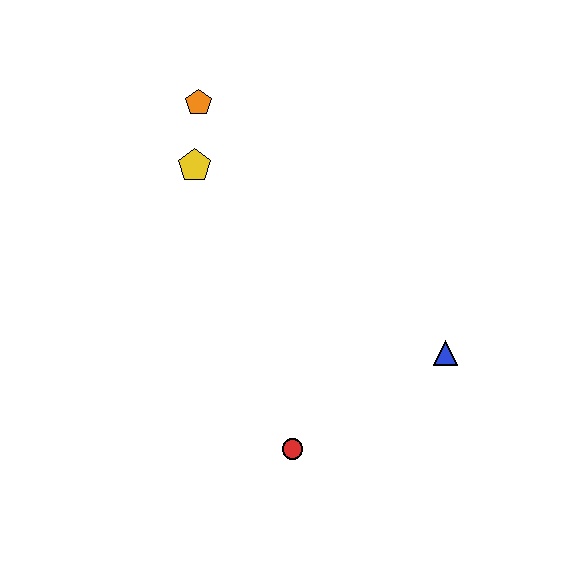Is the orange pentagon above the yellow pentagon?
Yes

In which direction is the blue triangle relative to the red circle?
The blue triangle is to the right of the red circle.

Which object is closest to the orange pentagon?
The yellow pentagon is closest to the orange pentagon.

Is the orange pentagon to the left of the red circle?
Yes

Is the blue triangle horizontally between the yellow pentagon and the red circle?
No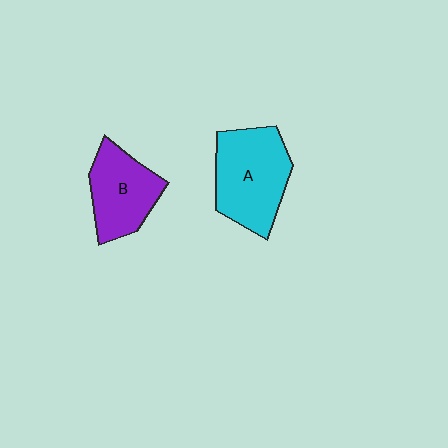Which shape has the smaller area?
Shape B (purple).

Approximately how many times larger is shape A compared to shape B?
Approximately 1.3 times.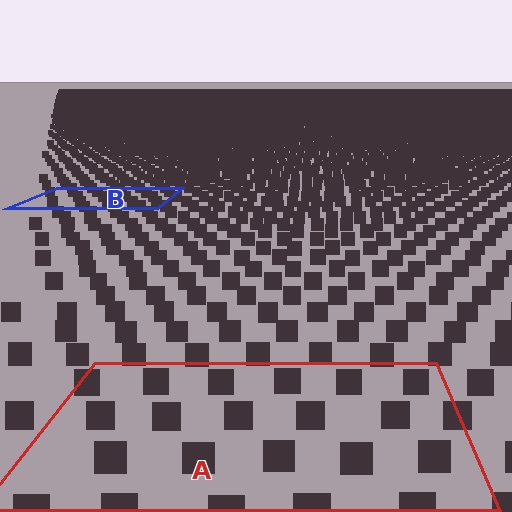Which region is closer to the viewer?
Region A is closer. The texture elements there are larger and more spread out.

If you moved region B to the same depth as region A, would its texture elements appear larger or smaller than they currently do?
They would appear larger. At a closer depth, the same texture elements are projected at a bigger on-screen size.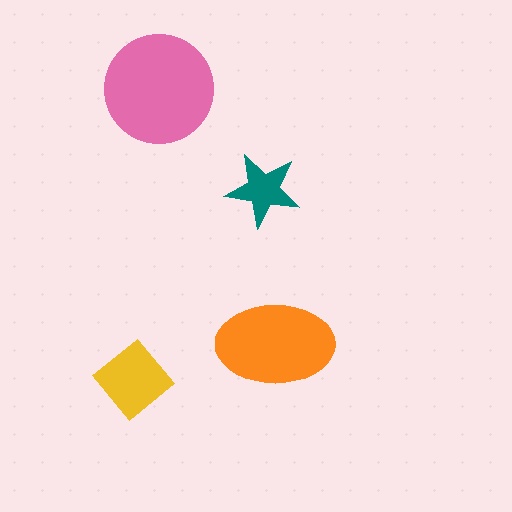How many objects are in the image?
There are 4 objects in the image.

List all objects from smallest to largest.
The teal star, the yellow diamond, the orange ellipse, the pink circle.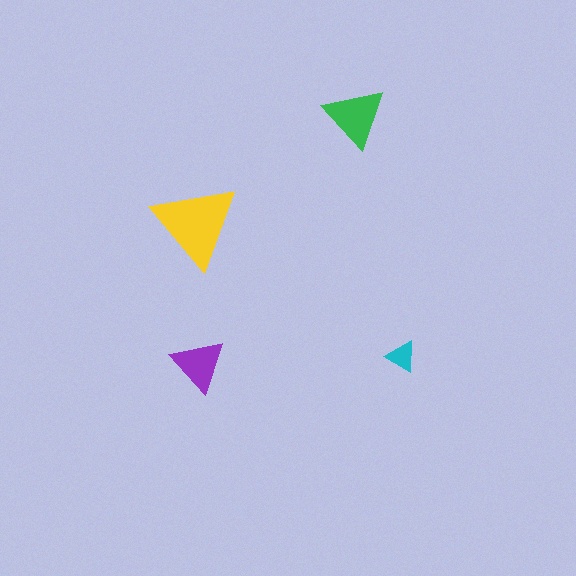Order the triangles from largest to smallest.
the yellow one, the green one, the purple one, the cyan one.